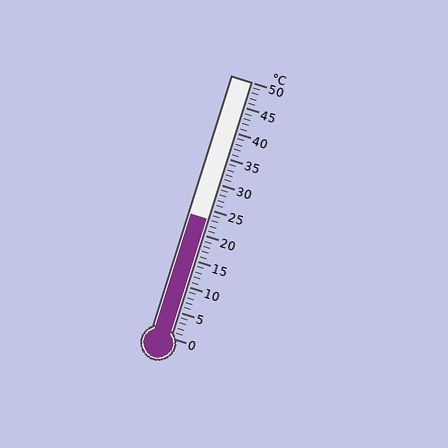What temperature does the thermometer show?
The thermometer shows approximately 23°C.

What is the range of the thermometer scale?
The thermometer scale ranges from 0°C to 50°C.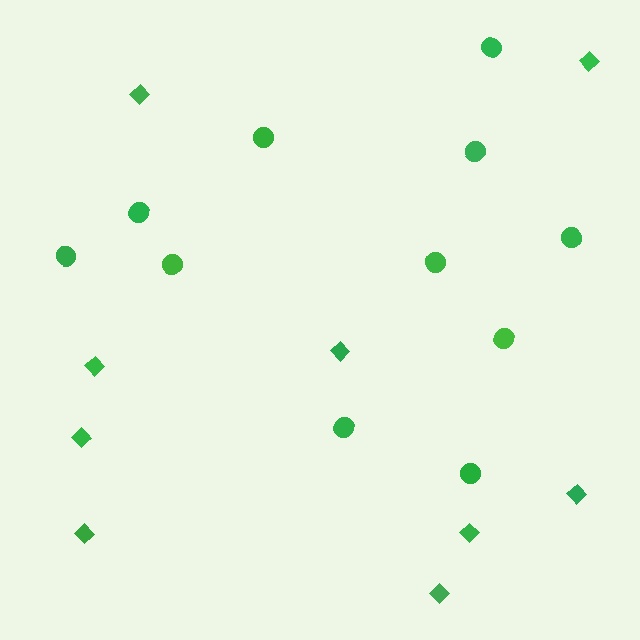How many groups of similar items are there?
There are 2 groups: one group of diamonds (9) and one group of circles (11).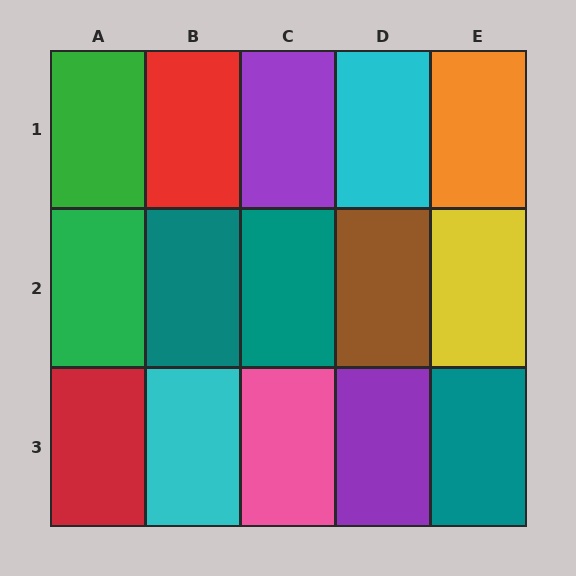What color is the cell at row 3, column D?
Purple.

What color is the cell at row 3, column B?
Cyan.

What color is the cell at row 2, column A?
Green.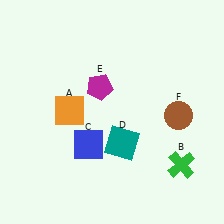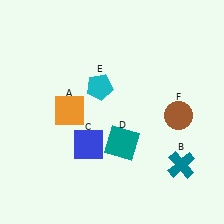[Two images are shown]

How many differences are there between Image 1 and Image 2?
There are 2 differences between the two images.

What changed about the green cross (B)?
In Image 1, B is green. In Image 2, it changed to teal.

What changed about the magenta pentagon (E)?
In Image 1, E is magenta. In Image 2, it changed to cyan.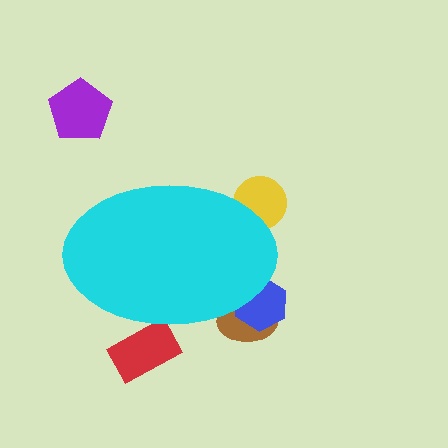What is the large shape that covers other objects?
A cyan ellipse.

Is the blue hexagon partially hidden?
Yes, the blue hexagon is partially hidden behind the cyan ellipse.